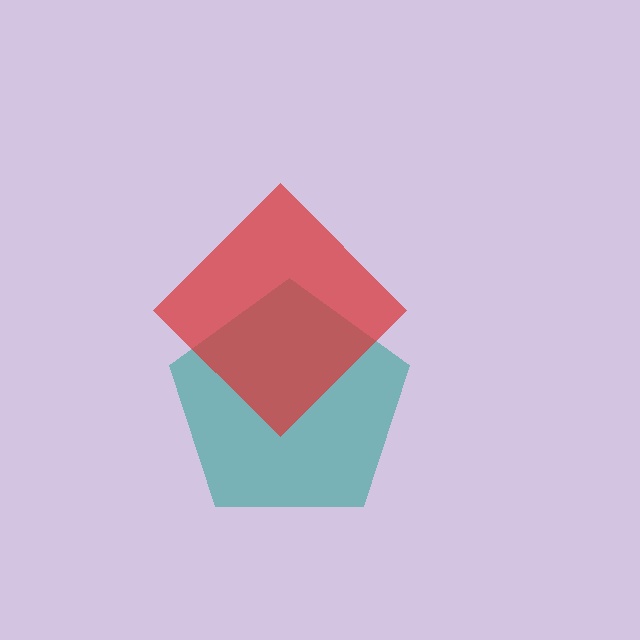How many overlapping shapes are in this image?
There are 2 overlapping shapes in the image.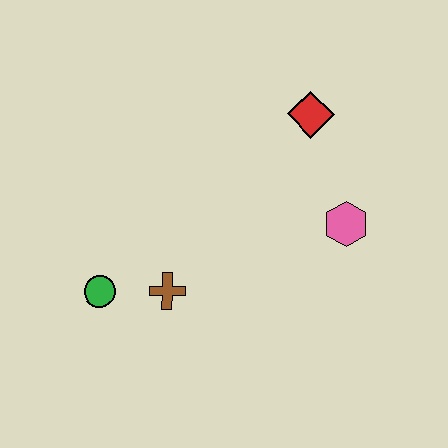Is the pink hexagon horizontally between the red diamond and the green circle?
No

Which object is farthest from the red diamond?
The green circle is farthest from the red diamond.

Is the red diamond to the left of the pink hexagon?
Yes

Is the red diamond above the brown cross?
Yes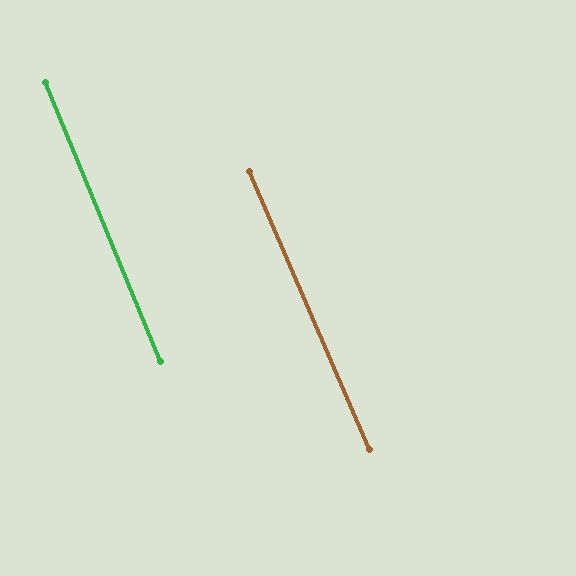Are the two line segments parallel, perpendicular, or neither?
Parallel — their directions differ by only 0.8°.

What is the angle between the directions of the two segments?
Approximately 1 degree.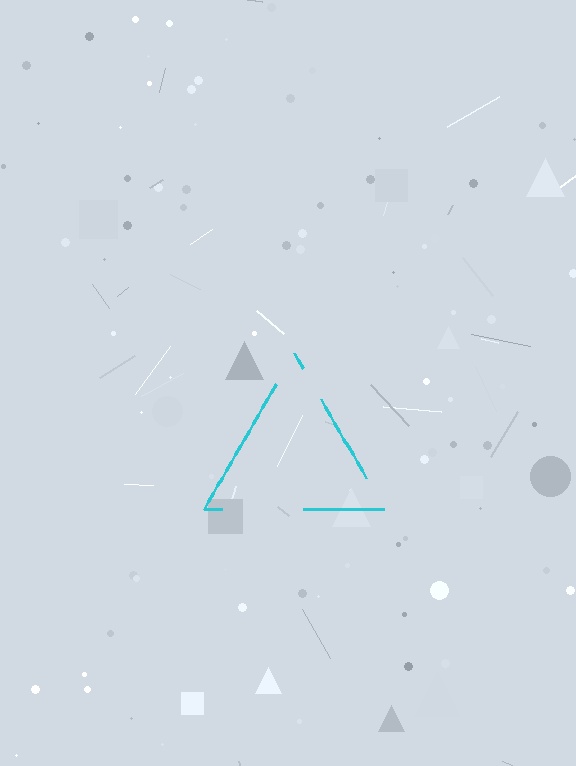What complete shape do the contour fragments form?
The contour fragments form a triangle.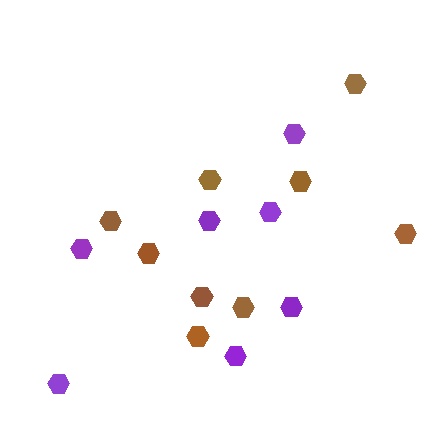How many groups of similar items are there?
There are 2 groups: one group of purple hexagons (7) and one group of brown hexagons (9).